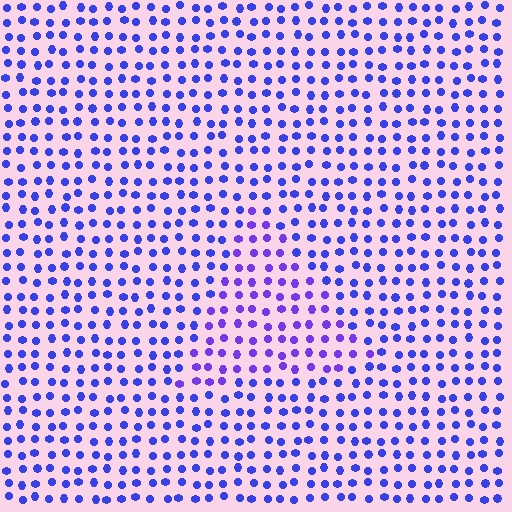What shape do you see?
I see a triangle.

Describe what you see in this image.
The image is filled with small blue elements in a uniform arrangement. A triangle-shaped region is visible where the elements are tinted to a slightly different hue, forming a subtle color boundary.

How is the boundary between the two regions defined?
The boundary is defined purely by a slight shift in hue (about 24 degrees). Spacing, size, and orientation are identical on both sides.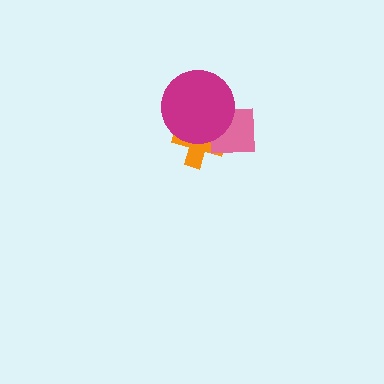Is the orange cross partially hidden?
Yes, it is partially covered by another shape.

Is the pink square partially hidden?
Yes, it is partially covered by another shape.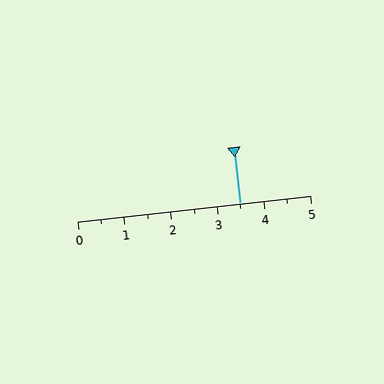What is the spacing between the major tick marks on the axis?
The major ticks are spaced 1 apart.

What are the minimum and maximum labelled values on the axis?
The axis runs from 0 to 5.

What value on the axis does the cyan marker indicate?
The marker indicates approximately 3.5.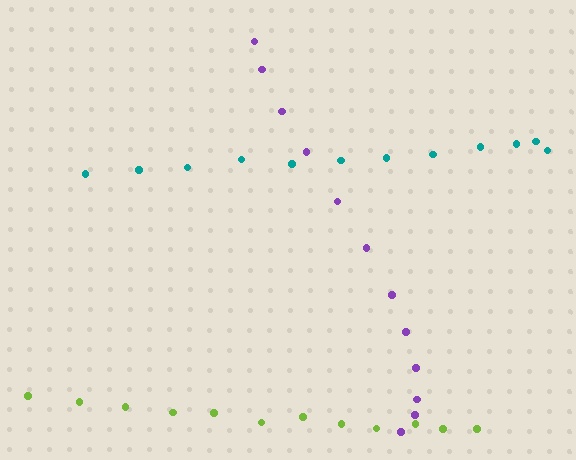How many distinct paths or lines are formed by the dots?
There are 3 distinct paths.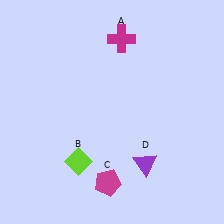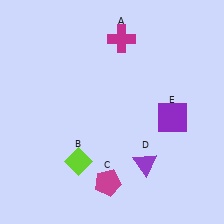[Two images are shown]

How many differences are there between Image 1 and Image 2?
There is 1 difference between the two images.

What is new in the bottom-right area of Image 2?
A purple square (E) was added in the bottom-right area of Image 2.